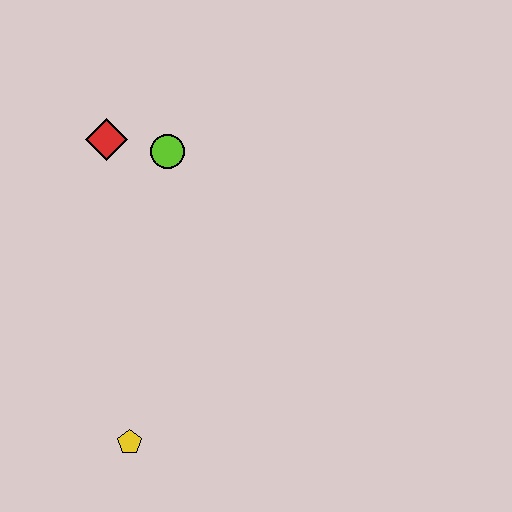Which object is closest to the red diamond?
The lime circle is closest to the red diamond.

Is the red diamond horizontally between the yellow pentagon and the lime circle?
No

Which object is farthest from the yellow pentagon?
The red diamond is farthest from the yellow pentagon.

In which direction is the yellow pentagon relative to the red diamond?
The yellow pentagon is below the red diamond.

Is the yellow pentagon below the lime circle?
Yes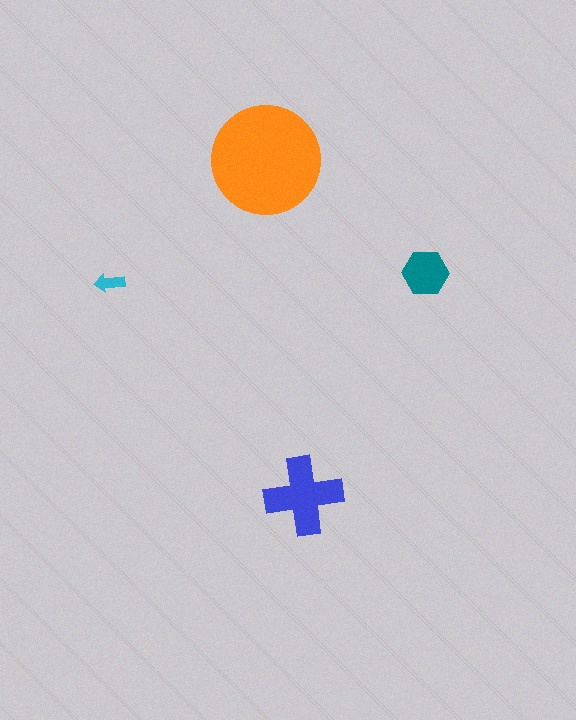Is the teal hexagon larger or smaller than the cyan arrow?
Larger.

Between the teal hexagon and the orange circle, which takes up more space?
The orange circle.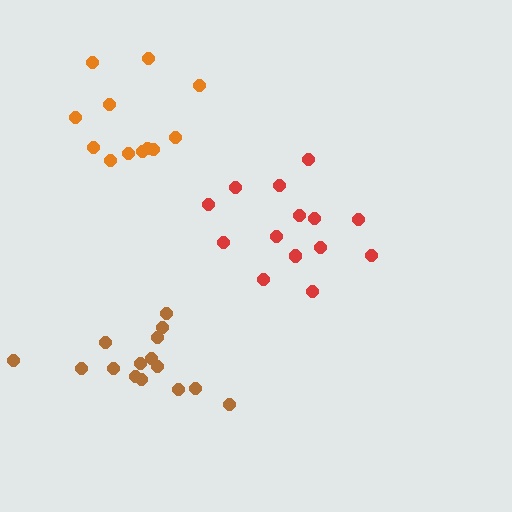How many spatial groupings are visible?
There are 3 spatial groupings.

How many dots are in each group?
Group 1: 15 dots, Group 2: 15 dots, Group 3: 12 dots (42 total).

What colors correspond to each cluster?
The clusters are colored: brown, red, orange.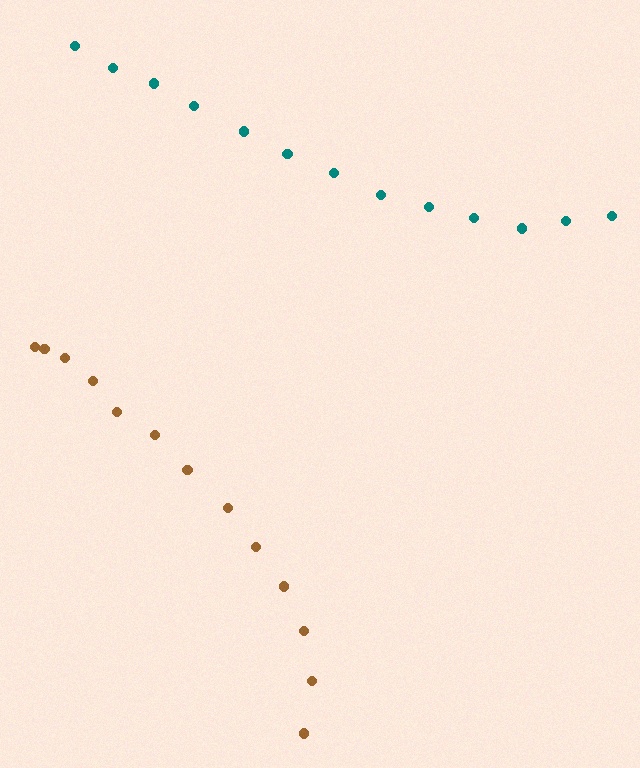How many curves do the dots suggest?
There are 2 distinct paths.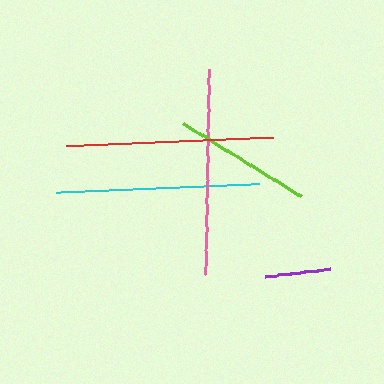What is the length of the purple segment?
The purple segment is approximately 67 pixels long.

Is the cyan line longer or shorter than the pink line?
The pink line is longer than the cyan line.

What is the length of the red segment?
The red segment is approximately 207 pixels long.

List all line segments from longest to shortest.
From longest to shortest: red, pink, cyan, lime, purple.